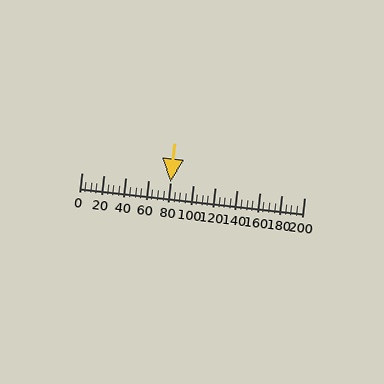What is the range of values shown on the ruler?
The ruler shows values from 0 to 200.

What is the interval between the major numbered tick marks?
The major tick marks are spaced 20 units apart.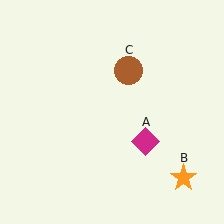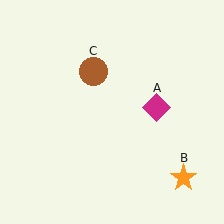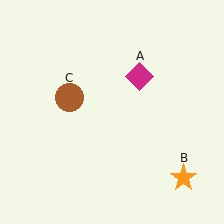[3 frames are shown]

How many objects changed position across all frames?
2 objects changed position: magenta diamond (object A), brown circle (object C).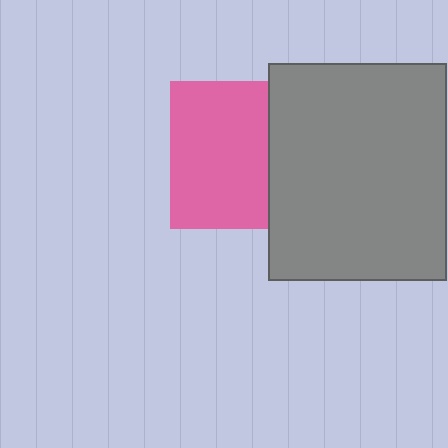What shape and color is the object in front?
The object in front is a gray rectangle.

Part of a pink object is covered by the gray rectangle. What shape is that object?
It is a square.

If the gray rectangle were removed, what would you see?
You would see the complete pink square.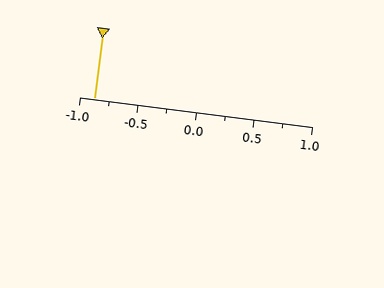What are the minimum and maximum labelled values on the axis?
The axis runs from -1.0 to 1.0.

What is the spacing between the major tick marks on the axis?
The major ticks are spaced 0.5 apart.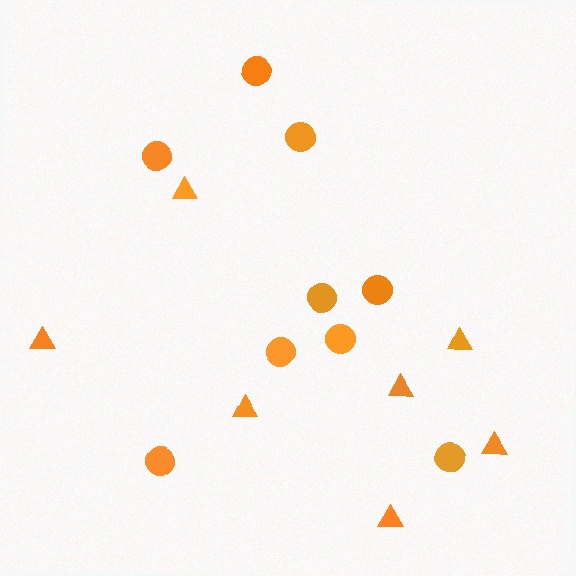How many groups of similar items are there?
There are 2 groups: one group of triangles (7) and one group of circles (9).